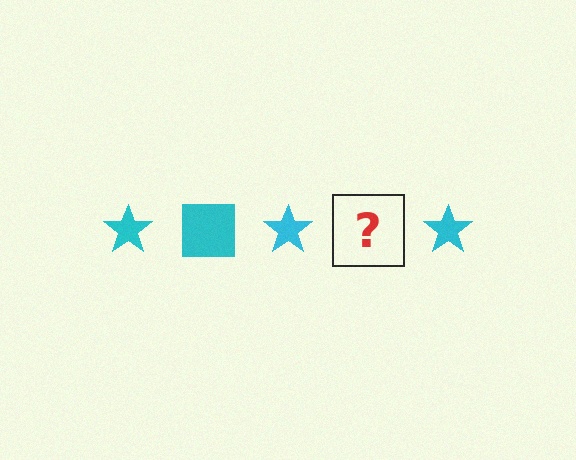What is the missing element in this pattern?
The missing element is a cyan square.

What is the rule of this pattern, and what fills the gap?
The rule is that the pattern cycles through star, square shapes in cyan. The gap should be filled with a cyan square.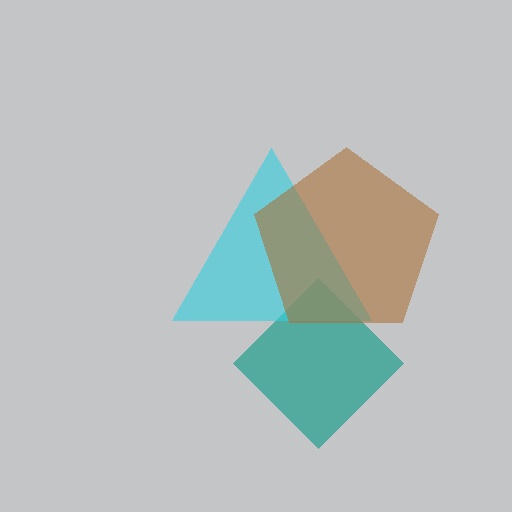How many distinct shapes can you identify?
There are 3 distinct shapes: a teal diamond, a cyan triangle, a brown pentagon.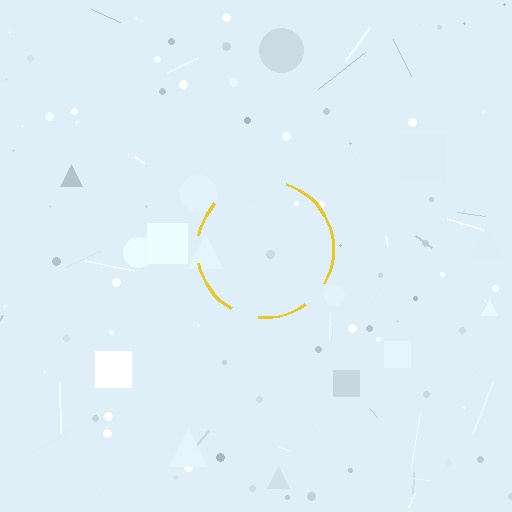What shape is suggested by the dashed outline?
The dashed outline suggests a circle.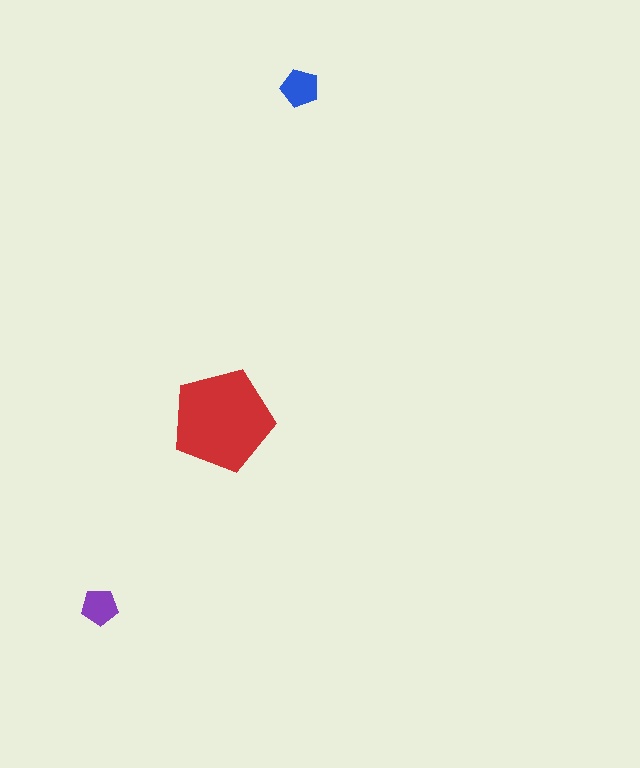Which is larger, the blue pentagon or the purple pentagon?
The blue one.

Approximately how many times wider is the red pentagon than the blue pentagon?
About 2.5 times wider.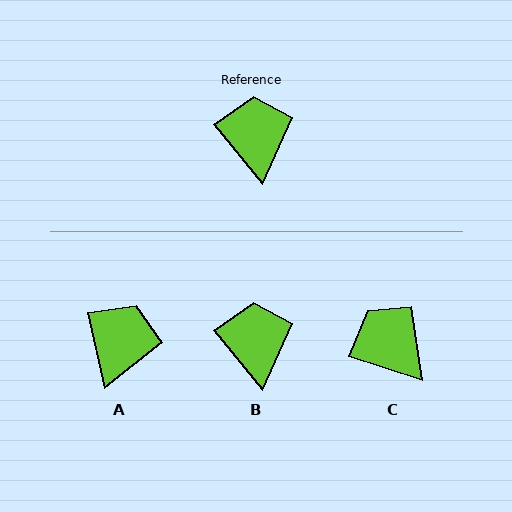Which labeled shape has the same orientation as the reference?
B.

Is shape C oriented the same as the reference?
No, it is off by about 33 degrees.